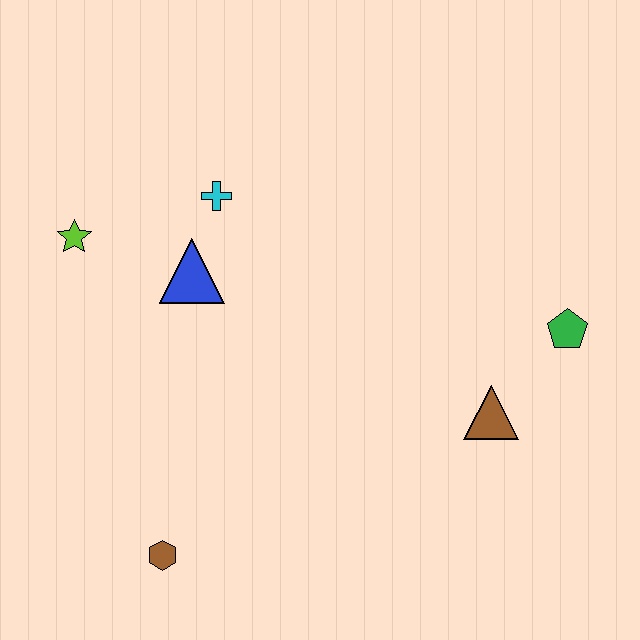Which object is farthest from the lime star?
The green pentagon is farthest from the lime star.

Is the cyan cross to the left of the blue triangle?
No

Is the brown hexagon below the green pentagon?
Yes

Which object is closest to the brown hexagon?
The blue triangle is closest to the brown hexagon.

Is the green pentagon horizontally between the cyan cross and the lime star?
No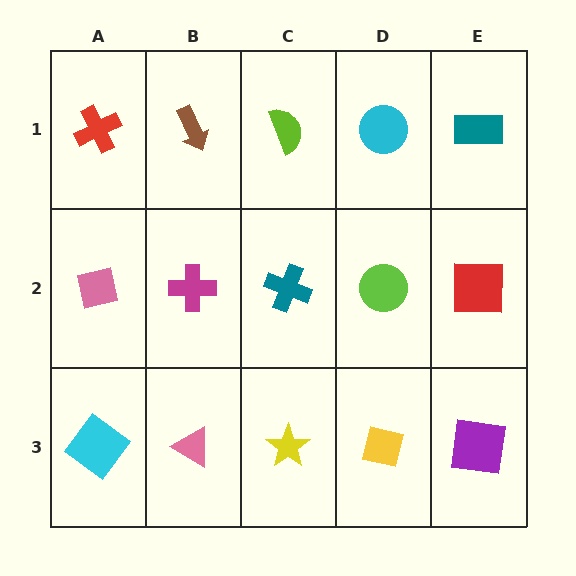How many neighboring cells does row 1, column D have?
3.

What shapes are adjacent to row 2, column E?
A teal rectangle (row 1, column E), a purple square (row 3, column E), a lime circle (row 2, column D).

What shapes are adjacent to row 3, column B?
A magenta cross (row 2, column B), a cyan diamond (row 3, column A), a yellow star (row 3, column C).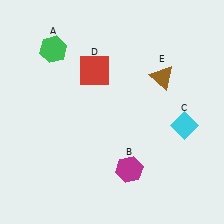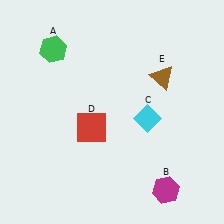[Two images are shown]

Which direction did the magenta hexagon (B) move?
The magenta hexagon (B) moved right.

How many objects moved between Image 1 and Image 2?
3 objects moved between the two images.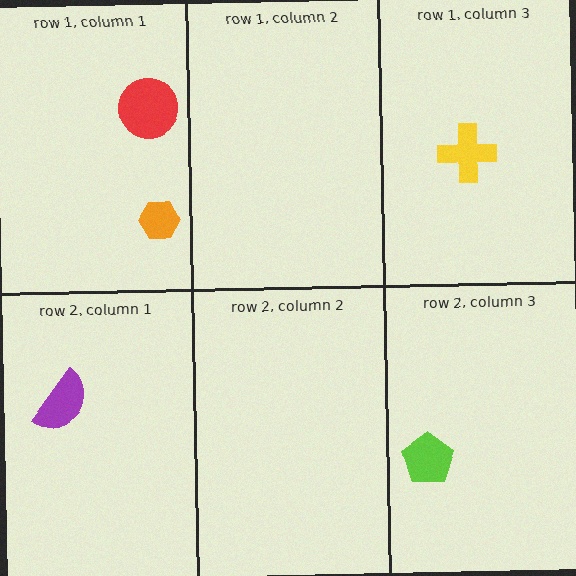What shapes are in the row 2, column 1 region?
The purple semicircle.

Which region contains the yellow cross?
The row 1, column 3 region.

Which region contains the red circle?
The row 1, column 1 region.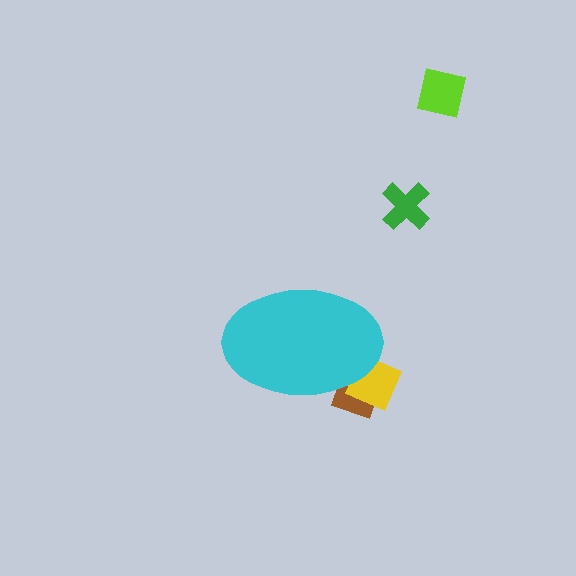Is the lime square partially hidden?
No, the lime square is fully visible.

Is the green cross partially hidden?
No, the green cross is fully visible.